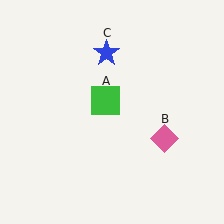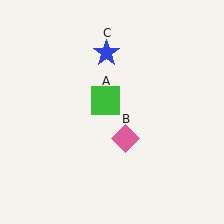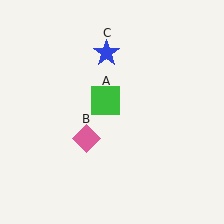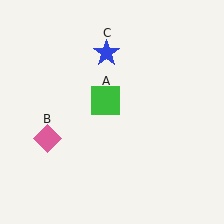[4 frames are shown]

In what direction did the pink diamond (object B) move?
The pink diamond (object B) moved left.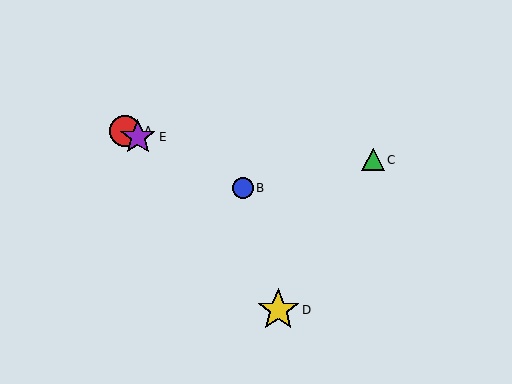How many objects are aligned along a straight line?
3 objects (A, B, E) are aligned along a straight line.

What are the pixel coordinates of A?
Object A is at (125, 131).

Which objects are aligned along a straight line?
Objects A, B, E are aligned along a straight line.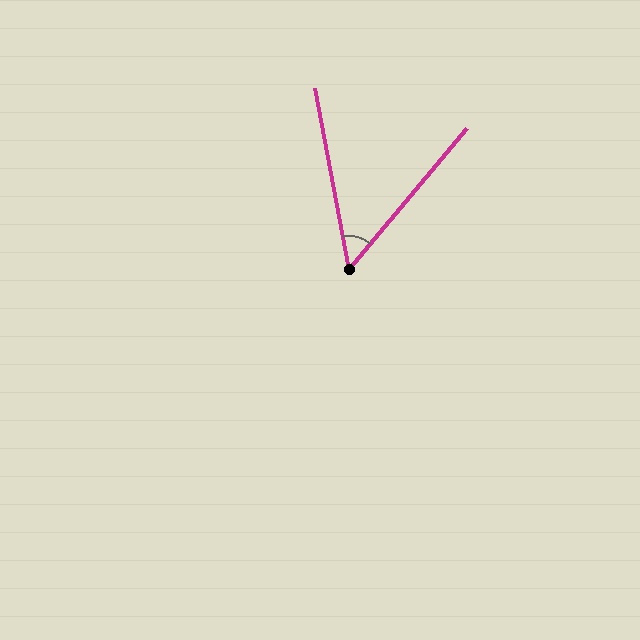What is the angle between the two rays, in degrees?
Approximately 51 degrees.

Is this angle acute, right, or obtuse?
It is acute.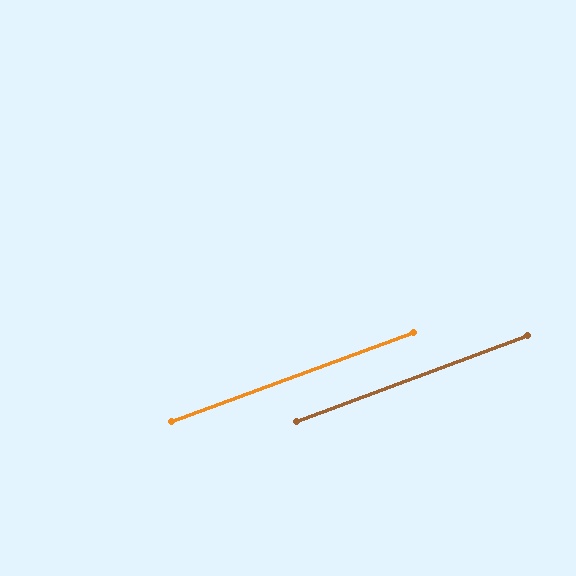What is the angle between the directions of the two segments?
Approximately 0 degrees.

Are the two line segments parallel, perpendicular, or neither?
Parallel — their directions differ by only 0.4°.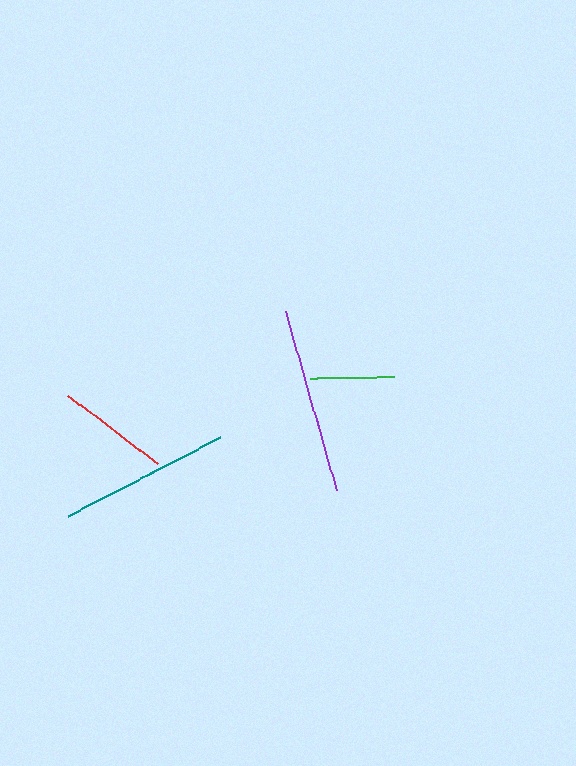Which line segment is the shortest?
The green line is the shortest at approximately 84 pixels.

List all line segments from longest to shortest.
From longest to shortest: purple, teal, red, green.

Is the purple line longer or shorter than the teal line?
The purple line is longer than the teal line.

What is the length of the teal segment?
The teal segment is approximately 170 pixels long.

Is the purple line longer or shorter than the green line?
The purple line is longer than the green line.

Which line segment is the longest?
The purple line is the longest at approximately 187 pixels.